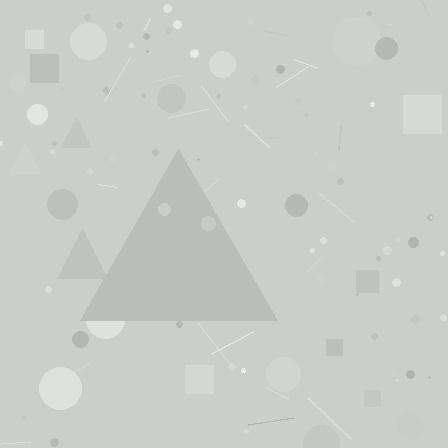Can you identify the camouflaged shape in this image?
The camouflaged shape is a triangle.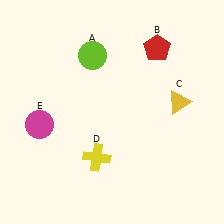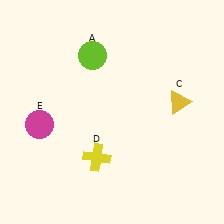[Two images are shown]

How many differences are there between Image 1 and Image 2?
There is 1 difference between the two images.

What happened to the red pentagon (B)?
The red pentagon (B) was removed in Image 2. It was in the top-right area of Image 1.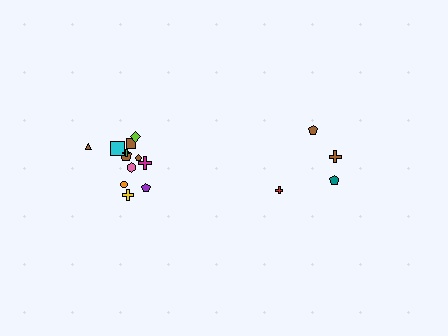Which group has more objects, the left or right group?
The left group.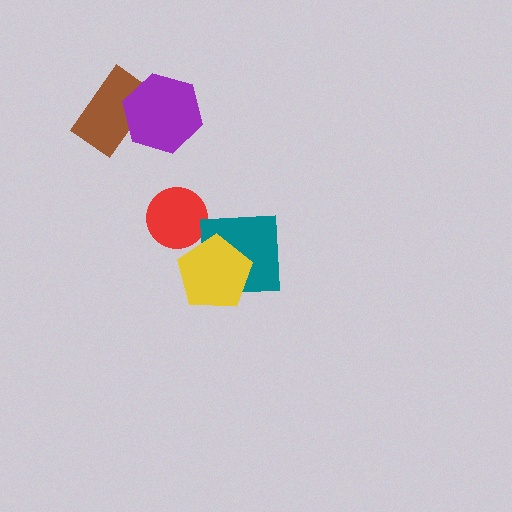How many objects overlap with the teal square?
1 object overlaps with the teal square.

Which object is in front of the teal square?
The yellow pentagon is in front of the teal square.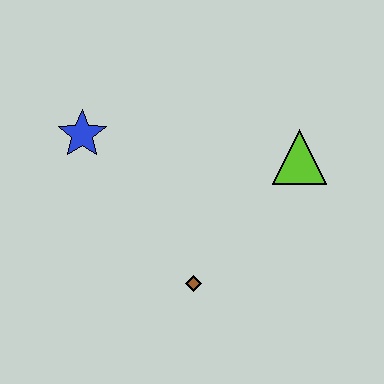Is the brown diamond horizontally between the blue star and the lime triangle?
Yes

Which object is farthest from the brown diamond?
The blue star is farthest from the brown diamond.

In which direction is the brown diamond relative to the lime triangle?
The brown diamond is below the lime triangle.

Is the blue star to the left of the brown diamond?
Yes